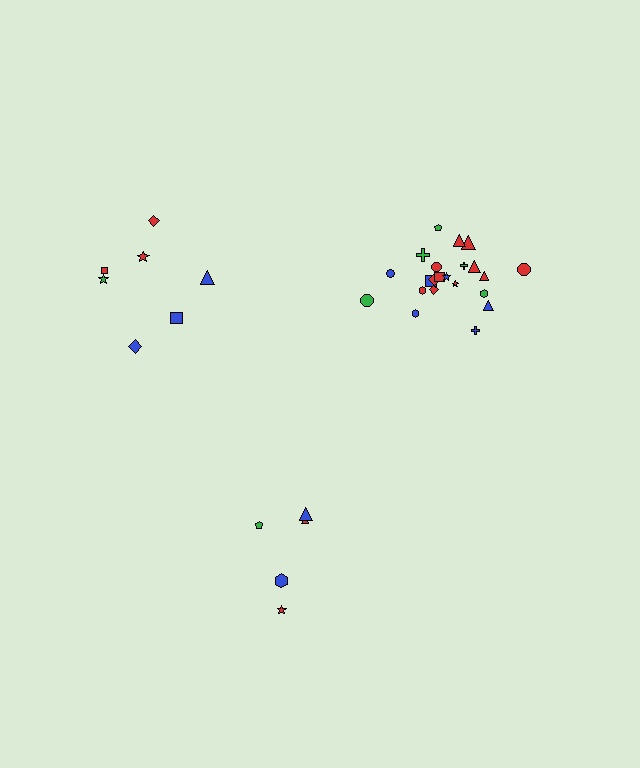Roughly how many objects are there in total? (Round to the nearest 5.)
Roughly 35 objects in total.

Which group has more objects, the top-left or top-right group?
The top-right group.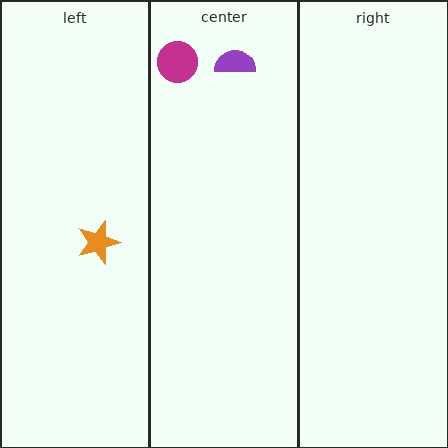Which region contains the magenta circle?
The center region.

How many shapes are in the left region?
1.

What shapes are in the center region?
The magenta circle, the purple semicircle.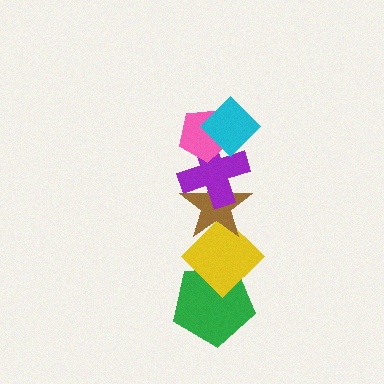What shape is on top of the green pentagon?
The yellow diamond is on top of the green pentagon.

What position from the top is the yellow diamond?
The yellow diamond is 5th from the top.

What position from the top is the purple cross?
The purple cross is 3rd from the top.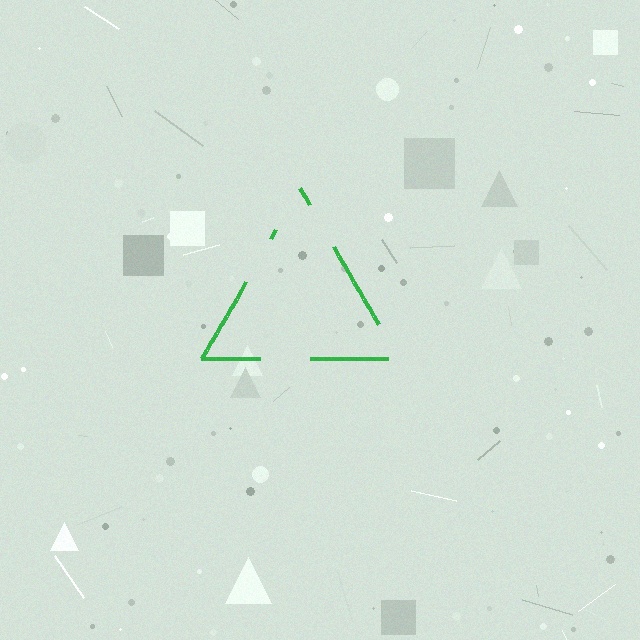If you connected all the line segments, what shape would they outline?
They would outline a triangle.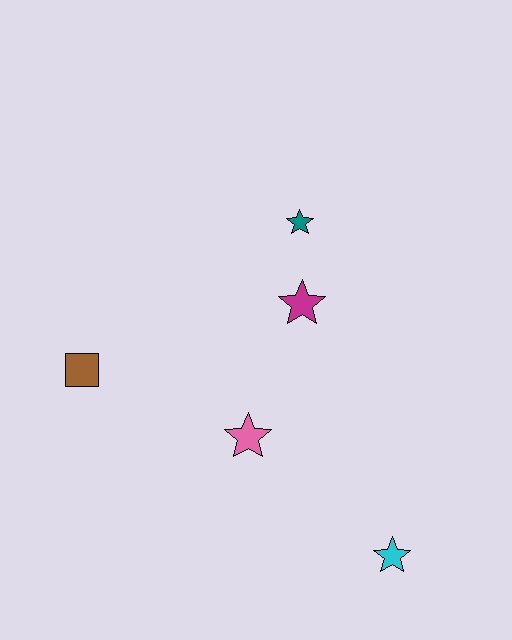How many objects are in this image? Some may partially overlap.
There are 5 objects.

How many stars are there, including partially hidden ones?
There are 4 stars.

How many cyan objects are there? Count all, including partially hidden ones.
There is 1 cyan object.